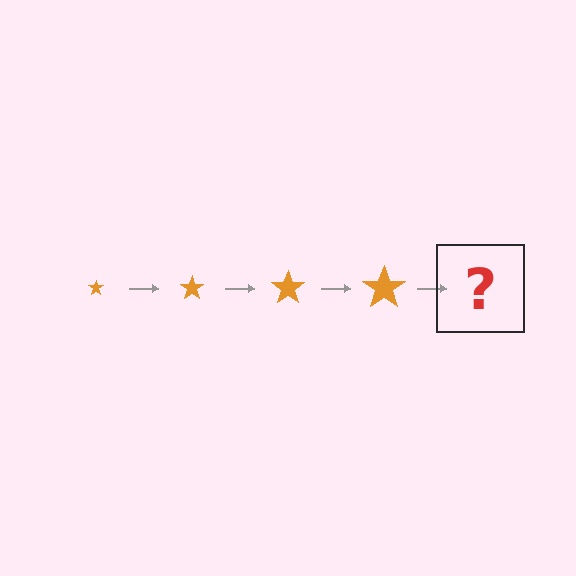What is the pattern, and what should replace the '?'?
The pattern is that the star gets progressively larger each step. The '?' should be an orange star, larger than the previous one.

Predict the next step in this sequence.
The next step is an orange star, larger than the previous one.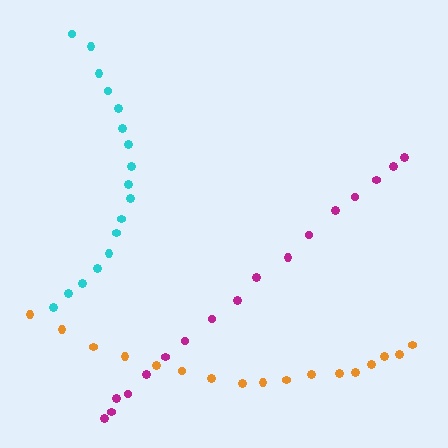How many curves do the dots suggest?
There are 3 distinct paths.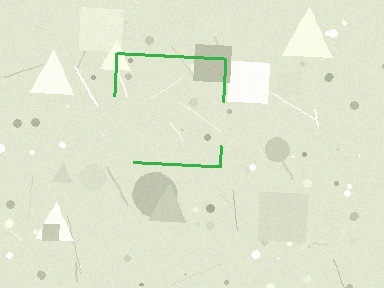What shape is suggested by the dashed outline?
The dashed outline suggests a square.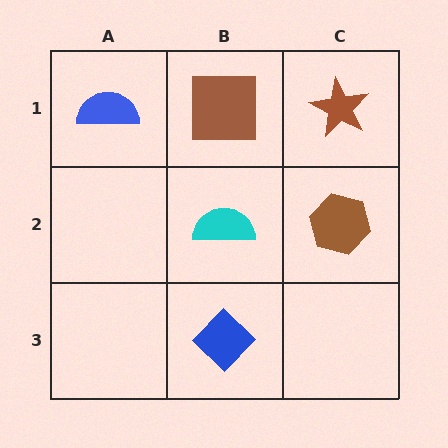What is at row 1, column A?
A blue semicircle.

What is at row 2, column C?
A brown hexagon.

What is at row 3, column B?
A blue diamond.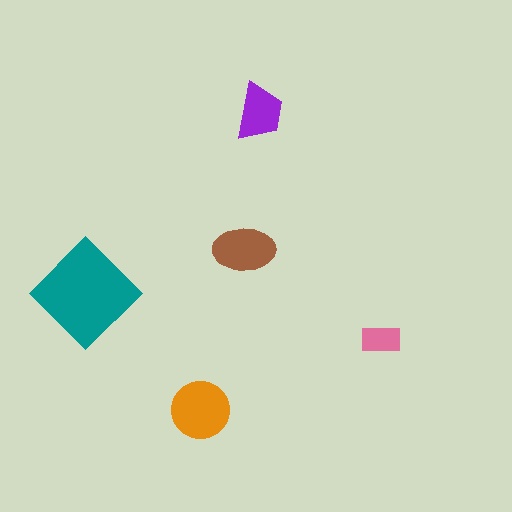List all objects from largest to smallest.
The teal diamond, the orange circle, the brown ellipse, the purple trapezoid, the pink rectangle.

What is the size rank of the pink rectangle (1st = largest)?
5th.